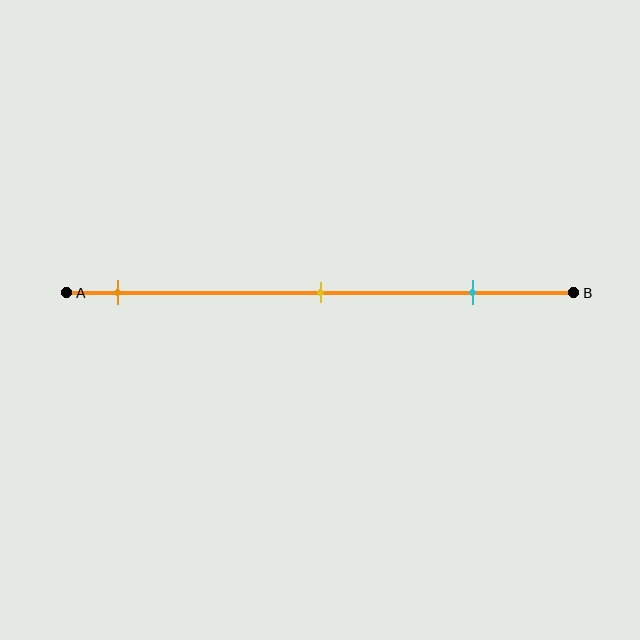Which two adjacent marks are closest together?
The yellow and cyan marks are the closest adjacent pair.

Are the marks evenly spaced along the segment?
Yes, the marks are approximately evenly spaced.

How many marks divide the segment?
There are 3 marks dividing the segment.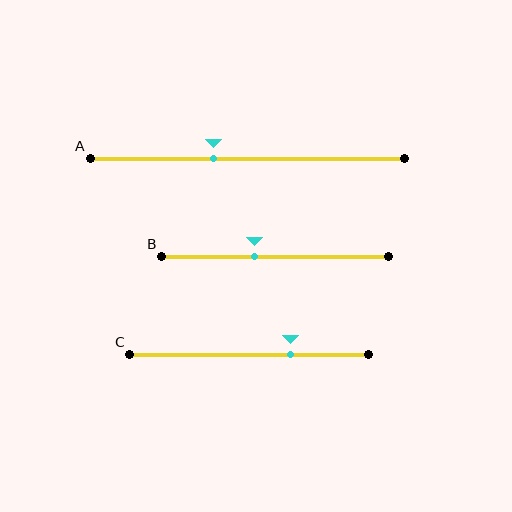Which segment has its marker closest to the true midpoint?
Segment B has its marker closest to the true midpoint.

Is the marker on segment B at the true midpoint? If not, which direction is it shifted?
No, the marker on segment B is shifted to the left by about 9% of the segment length.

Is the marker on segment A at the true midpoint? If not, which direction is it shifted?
No, the marker on segment A is shifted to the left by about 11% of the segment length.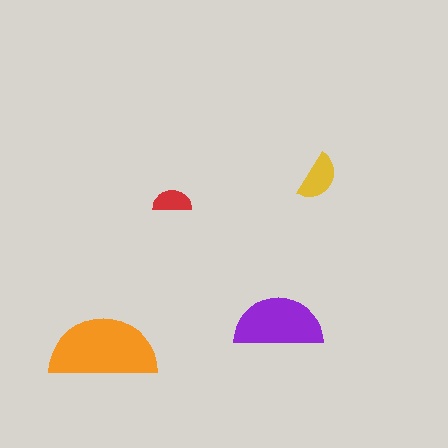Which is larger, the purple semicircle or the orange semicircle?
The orange one.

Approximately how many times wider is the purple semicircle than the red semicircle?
About 2.5 times wider.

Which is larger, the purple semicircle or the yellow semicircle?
The purple one.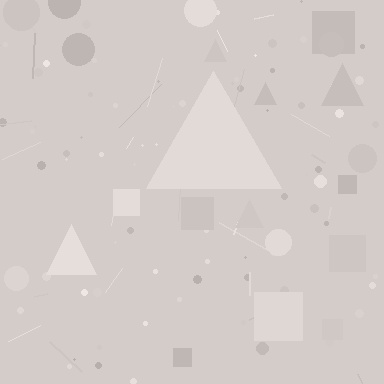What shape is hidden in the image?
A triangle is hidden in the image.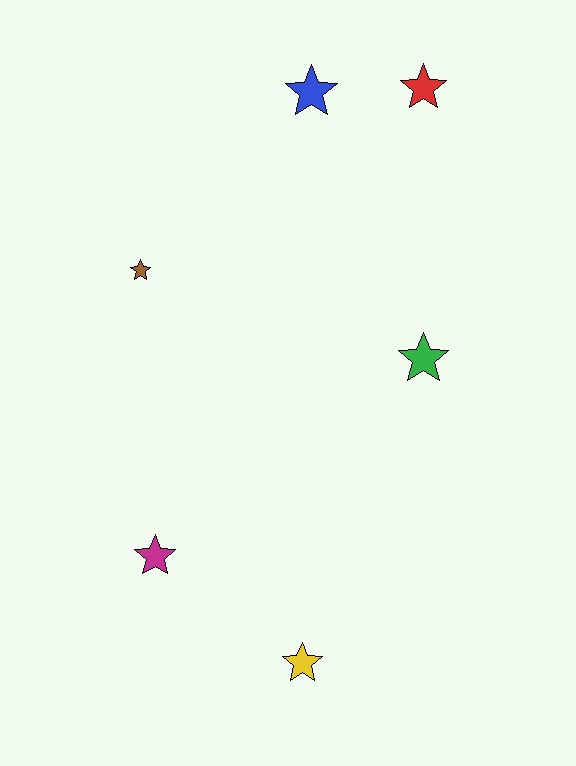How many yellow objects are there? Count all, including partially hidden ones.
There is 1 yellow object.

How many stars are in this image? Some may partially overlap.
There are 6 stars.